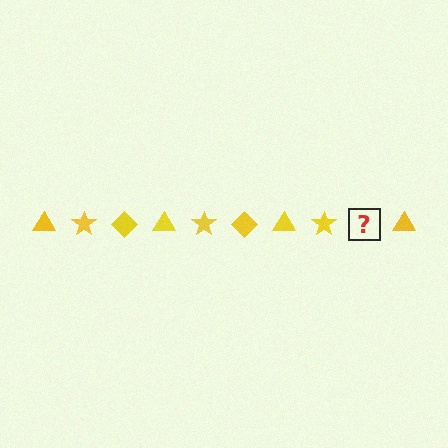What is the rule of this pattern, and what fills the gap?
The rule is that the pattern cycles through triangle, star, diamond shapes in yellow. The gap should be filled with a yellow diamond.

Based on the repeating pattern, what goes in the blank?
The blank should be a yellow diamond.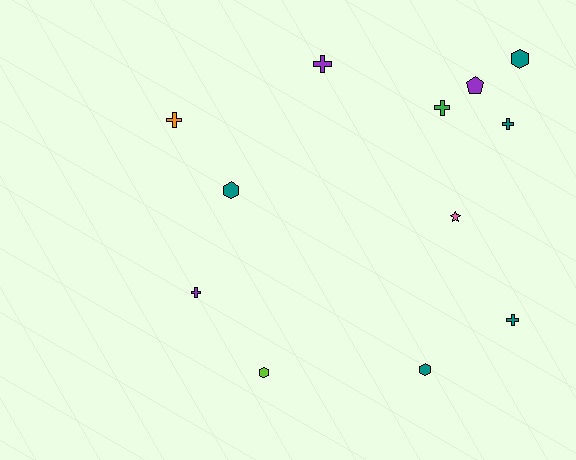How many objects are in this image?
There are 12 objects.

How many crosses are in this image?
There are 6 crosses.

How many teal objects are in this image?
There are 5 teal objects.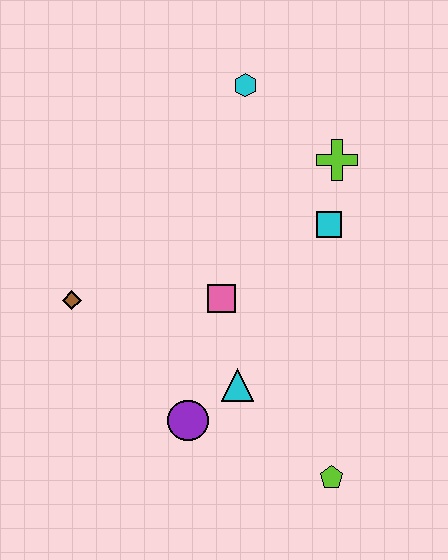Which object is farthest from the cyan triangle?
The cyan hexagon is farthest from the cyan triangle.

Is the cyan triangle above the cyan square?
No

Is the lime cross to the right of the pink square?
Yes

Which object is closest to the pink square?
The cyan triangle is closest to the pink square.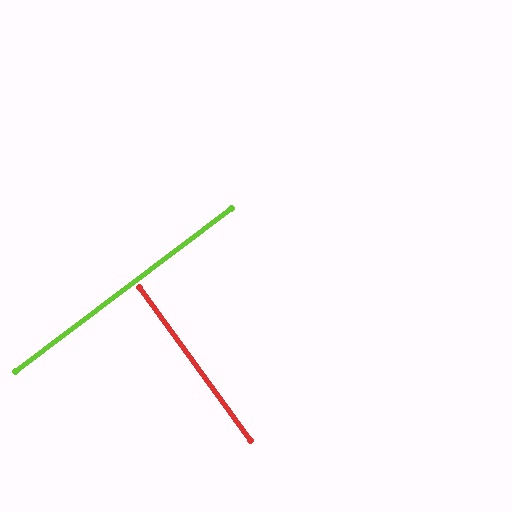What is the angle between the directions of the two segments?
Approximately 89 degrees.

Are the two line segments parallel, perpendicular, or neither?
Perpendicular — they meet at approximately 89°.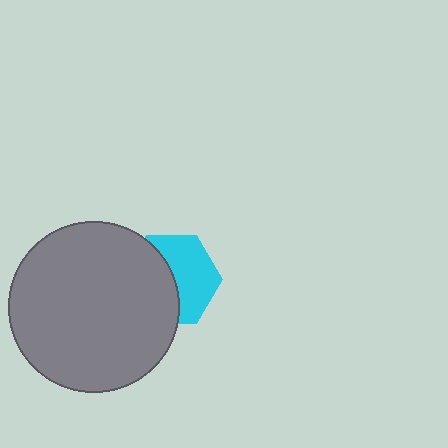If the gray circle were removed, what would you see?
You would see the complete cyan hexagon.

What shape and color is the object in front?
The object in front is a gray circle.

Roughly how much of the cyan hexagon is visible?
About half of it is visible (roughly 51%).